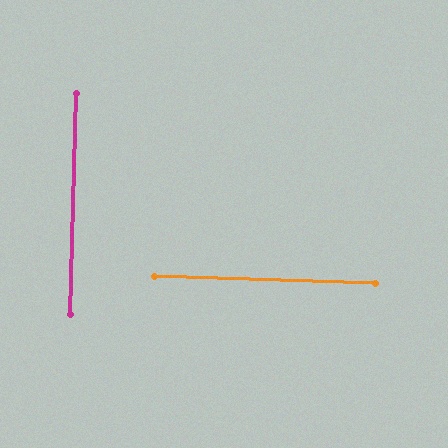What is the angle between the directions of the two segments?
Approximately 89 degrees.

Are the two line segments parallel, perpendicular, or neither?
Perpendicular — they meet at approximately 89°.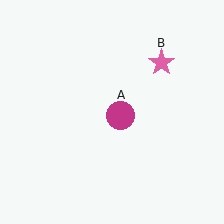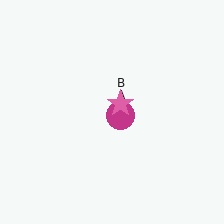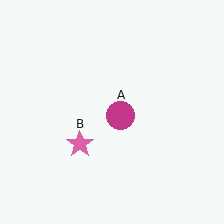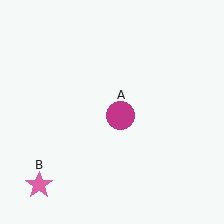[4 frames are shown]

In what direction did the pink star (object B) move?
The pink star (object B) moved down and to the left.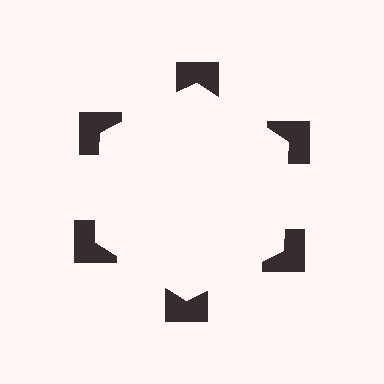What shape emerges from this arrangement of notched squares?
An illusory hexagon — its edges are inferred from the aligned wedge cuts in the notched squares, not physically drawn.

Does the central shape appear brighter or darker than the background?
It typically appears slightly brighter than the background, even though no actual brightness change is drawn.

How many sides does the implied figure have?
6 sides.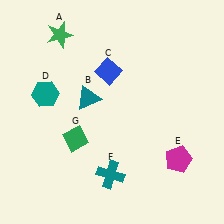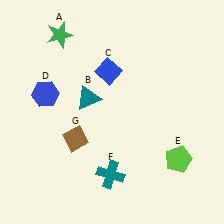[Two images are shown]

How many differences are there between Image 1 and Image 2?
There are 3 differences between the two images.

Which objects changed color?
D changed from teal to blue. E changed from magenta to lime. G changed from green to brown.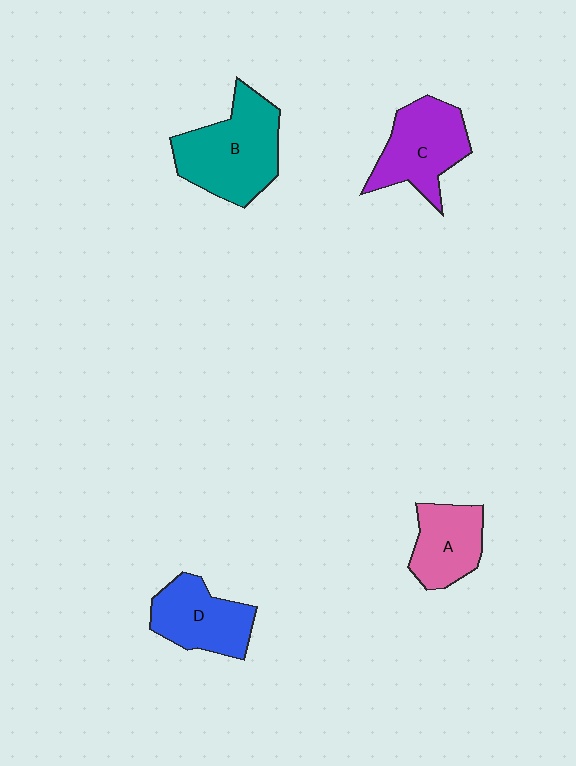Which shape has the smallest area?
Shape A (pink).